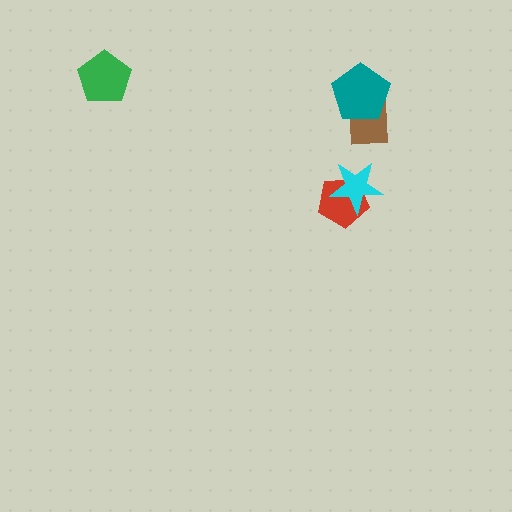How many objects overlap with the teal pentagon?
1 object overlaps with the teal pentagon.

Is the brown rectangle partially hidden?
Yes, it is partially covered by another shape.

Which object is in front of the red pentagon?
The cyan star is in front of the red pentagon.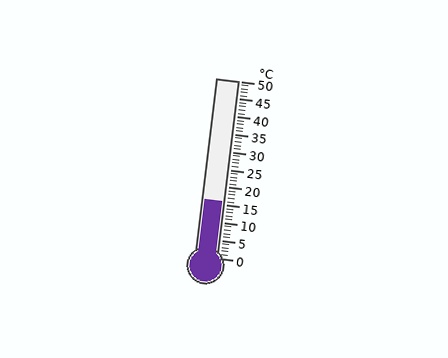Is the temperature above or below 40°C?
The temperature is below 40°C.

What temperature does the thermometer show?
The thermometer shows approximately 16°C.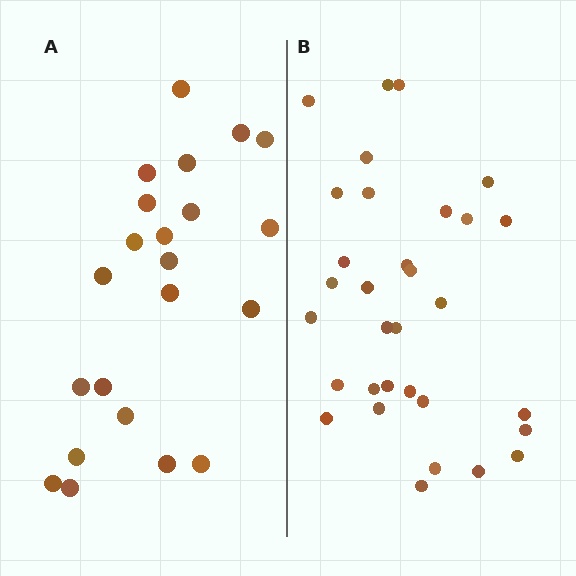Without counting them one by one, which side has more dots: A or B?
Region B (the right region) has more dots.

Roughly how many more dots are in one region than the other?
Region B has roughly 10 or so more dots than region A.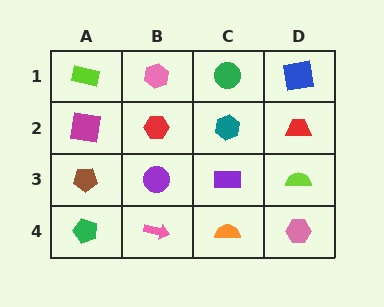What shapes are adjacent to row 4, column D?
A lime semicircle (row 3, column D), an orange semicircle (row 4, column C).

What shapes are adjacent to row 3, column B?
A red hexagon (row 2, column B), a pink arrow (row 4, column B), a brown pentagon (row 3, column A), a purple rectangle (row 3, column C).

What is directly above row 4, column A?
A brown pentagon.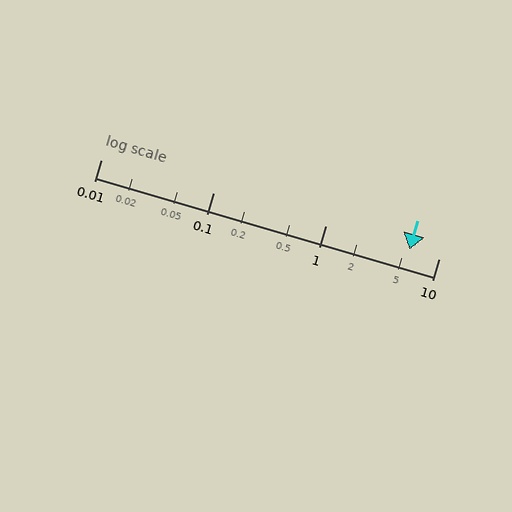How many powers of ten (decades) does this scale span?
The scale spans 3 decades, from 0.01 to 10.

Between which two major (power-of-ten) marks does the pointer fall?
The pointer is between 1 and 10.